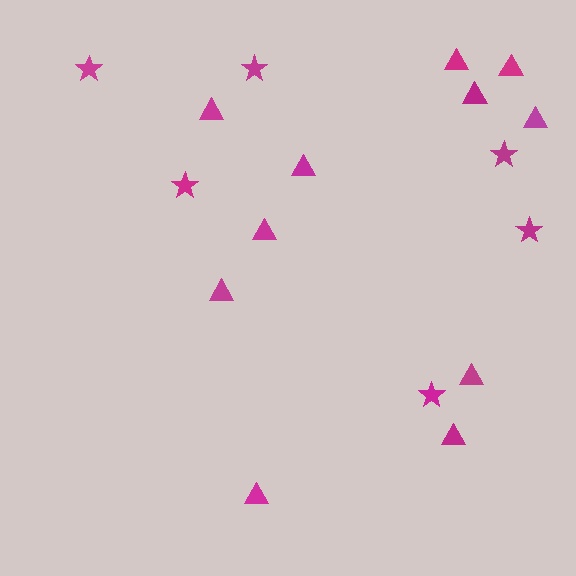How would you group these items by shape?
There are 2 groups: one group of stars (6) and one group of triangles (11).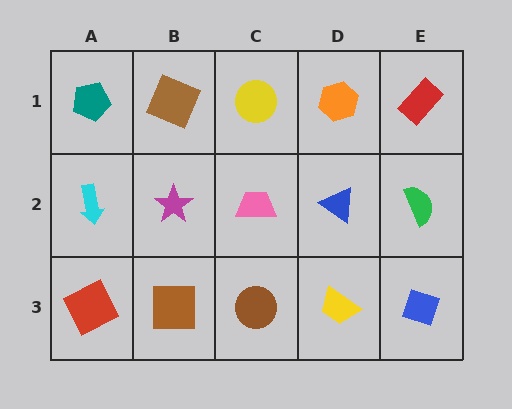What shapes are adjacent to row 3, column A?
A cyan arrow (row 2, column A), a brown square (row 3, column B).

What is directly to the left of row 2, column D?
A pink trapezoid.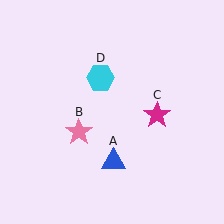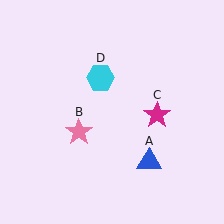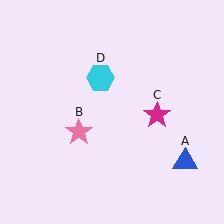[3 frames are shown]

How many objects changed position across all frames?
1 object changed position: blue triangle (object A).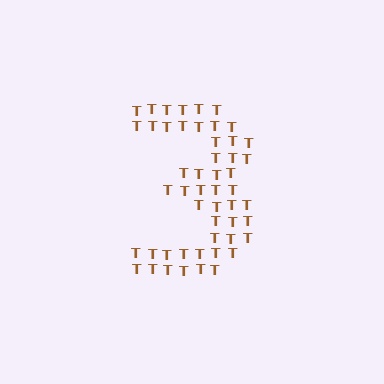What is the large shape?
The large shape is the digit 3.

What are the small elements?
The small elements are letter T's.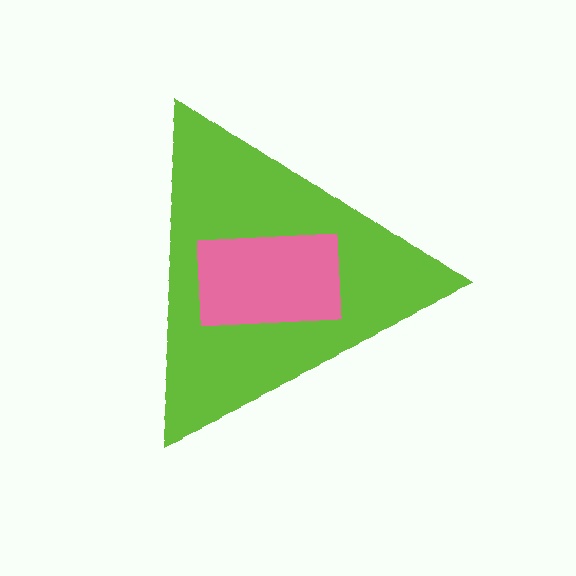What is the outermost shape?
The lime triangle.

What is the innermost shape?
The pink rectangle.